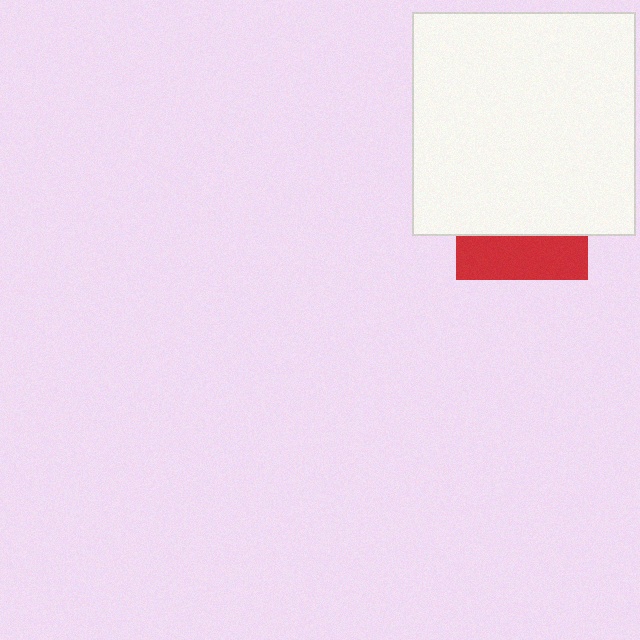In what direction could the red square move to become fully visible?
The red square could move down. That would shift it out from behind the white square entirely.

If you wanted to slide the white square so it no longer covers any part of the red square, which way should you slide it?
Slide it up — that is the most direct way to separate the two shapes.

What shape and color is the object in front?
The object in front is a white square.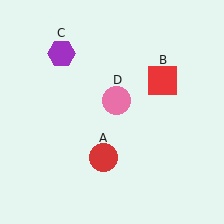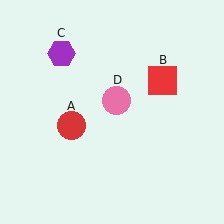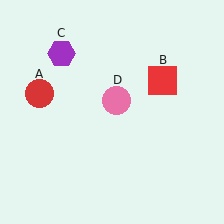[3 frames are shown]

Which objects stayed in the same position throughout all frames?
Red square (object B) and purple hexagon (object C) and pink circle (object D) remained stationary.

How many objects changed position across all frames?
1 object changed position: red circle (object A).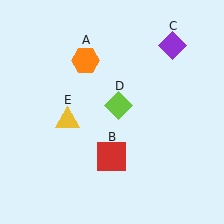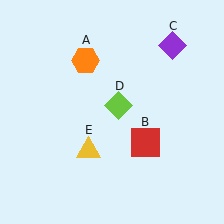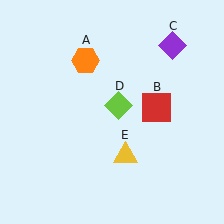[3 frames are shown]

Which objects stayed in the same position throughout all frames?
Orange hexagon (object A) and purple diamond (object C) and lime diamond (object D) remained stationary.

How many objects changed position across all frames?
2 objects changed position: red square (object B), yellow triangle (object E).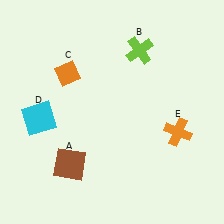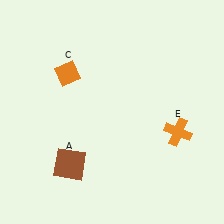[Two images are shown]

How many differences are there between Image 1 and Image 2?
There are 2 differences between the two images.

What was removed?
The lime cross (B), the cyan square (D) were removed in Image 2.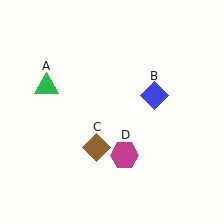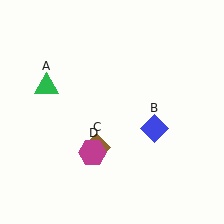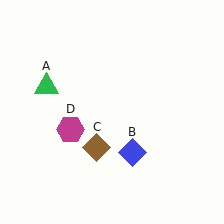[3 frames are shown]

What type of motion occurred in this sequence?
The blue diamond (object B), magenta hexagon (object D) rotated clockwise around the center of the scene.